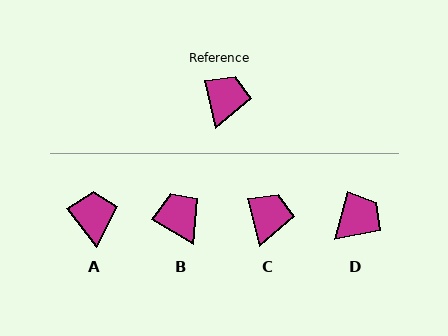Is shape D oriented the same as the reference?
No, it is off by about 29 degrees.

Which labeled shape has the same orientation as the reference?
C.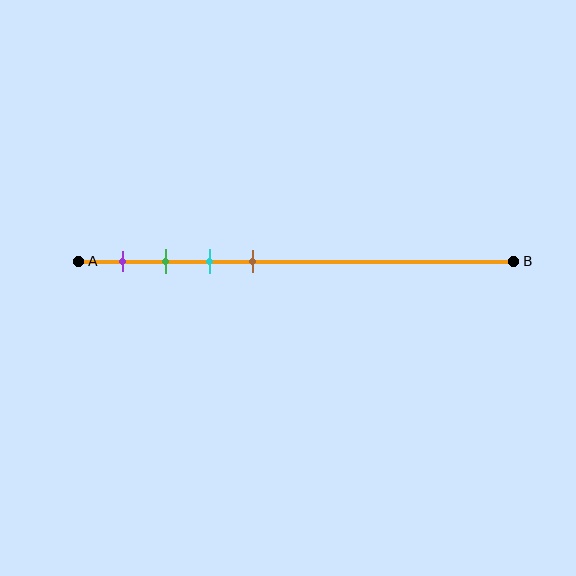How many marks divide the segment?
There are 4 marks dividing the segment.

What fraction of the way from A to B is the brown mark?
The brown mark is approximately 40% (0.4) of the way from A to B.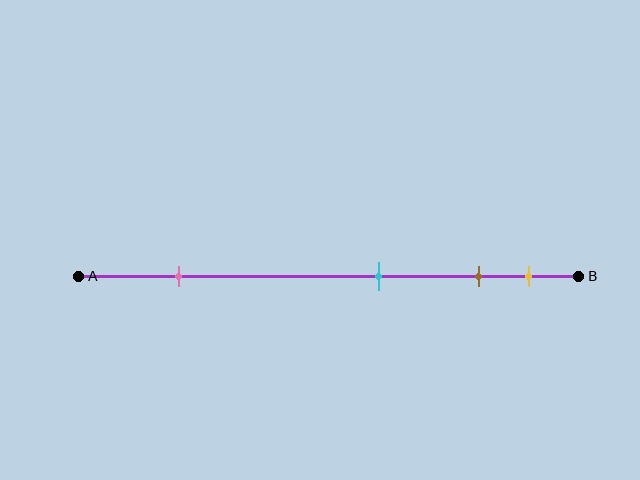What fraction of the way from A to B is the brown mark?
The brown mark is approximately 80% (0.8) of the way from A to B.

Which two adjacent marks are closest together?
The brown and yellow marks are the closest adjacent pair.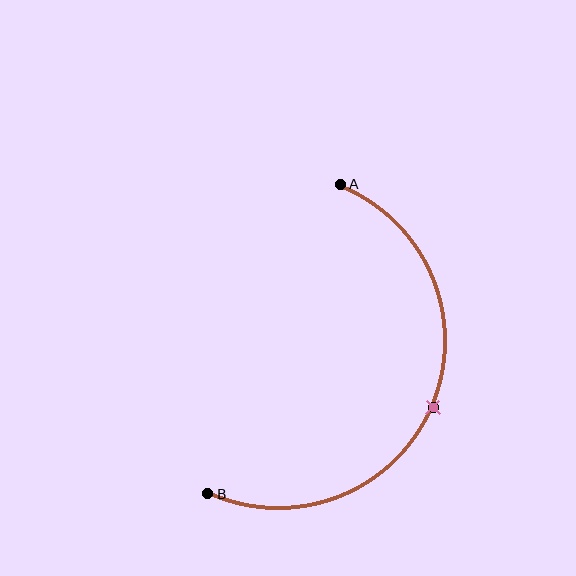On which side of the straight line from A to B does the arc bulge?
The arc bulges to the right of the straight line connecting A and B.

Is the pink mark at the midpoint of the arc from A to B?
Yes. The pink mark lies on the arc at equal arc-length from both A and B — it is the arc midpoint.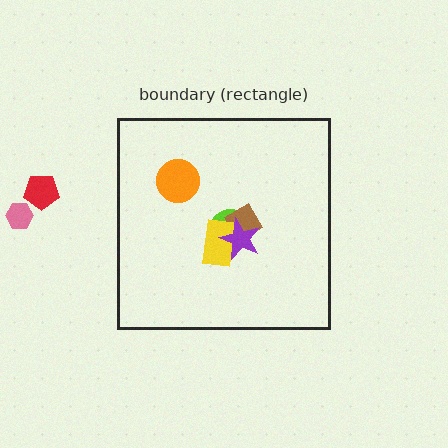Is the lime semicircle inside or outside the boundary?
Inside.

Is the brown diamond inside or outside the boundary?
Inside.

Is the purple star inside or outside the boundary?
Inside.